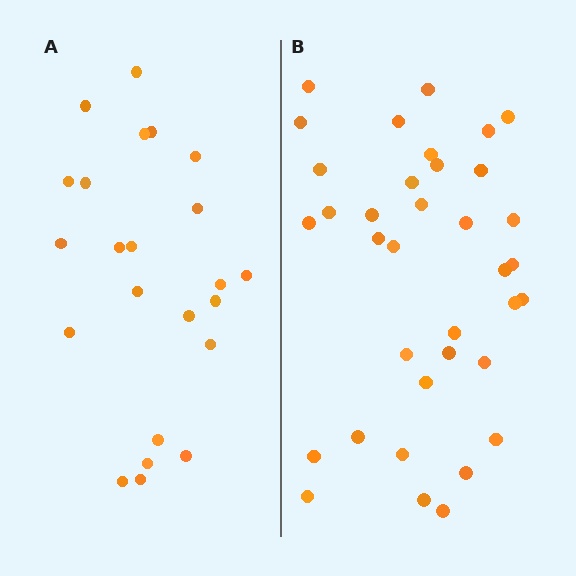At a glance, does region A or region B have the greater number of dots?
Region B (the right region) has more dots.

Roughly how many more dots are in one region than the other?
Region B has approximately 15 more dots than region A.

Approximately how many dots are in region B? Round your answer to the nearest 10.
About 40 dots. (The exact count is 36, which rounds to 40.)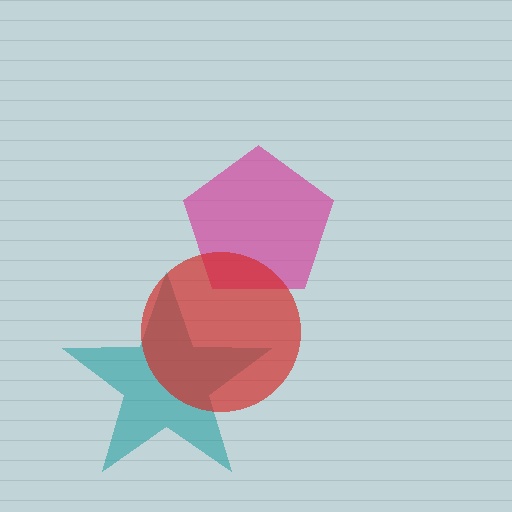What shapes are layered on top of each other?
The layered shapes are: a teal star, a magenta pentagon, a red circle.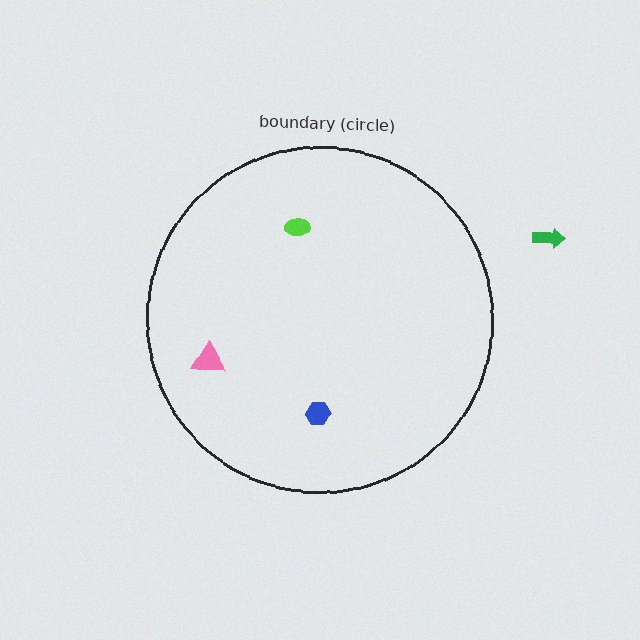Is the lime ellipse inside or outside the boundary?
Inside.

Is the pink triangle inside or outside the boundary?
Inside.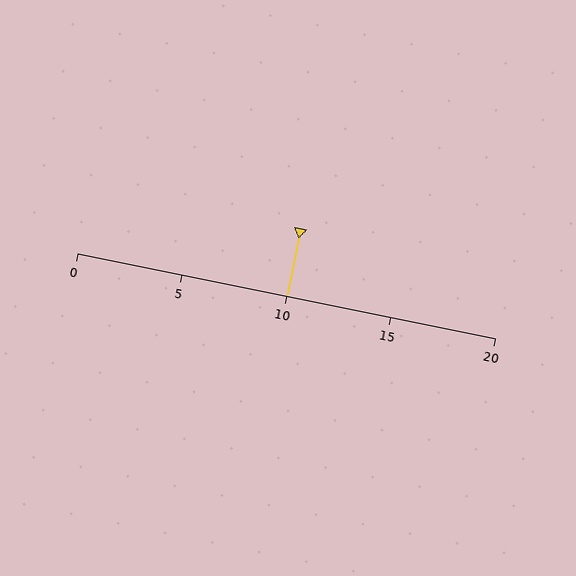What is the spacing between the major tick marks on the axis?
The major ticks are spaced 5 apart.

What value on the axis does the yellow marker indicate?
The marker indicates approximately 10.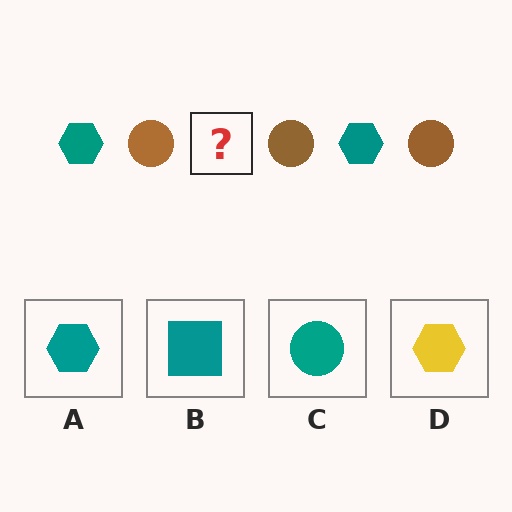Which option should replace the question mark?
Option A.